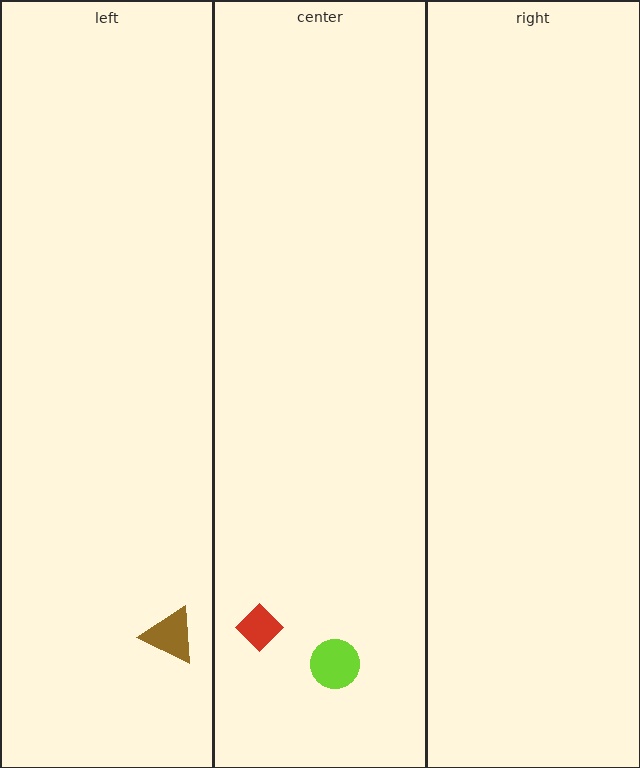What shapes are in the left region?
The brown triangle.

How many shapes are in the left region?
1.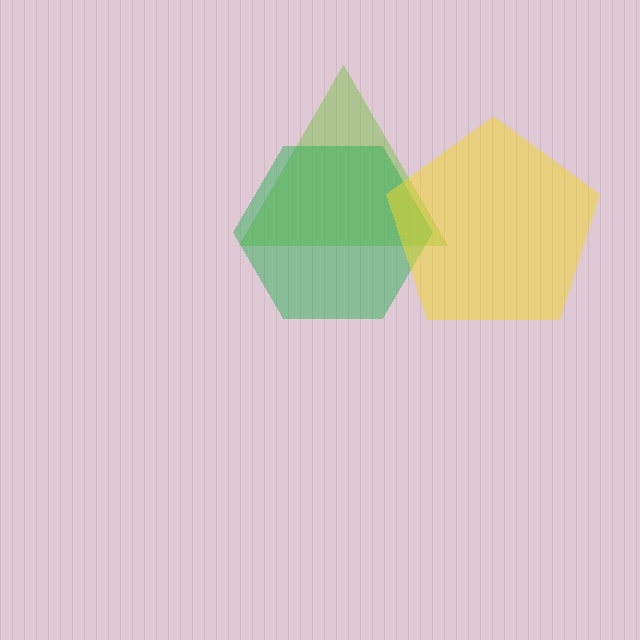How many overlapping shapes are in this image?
There are 3 overlapping shapes in the image.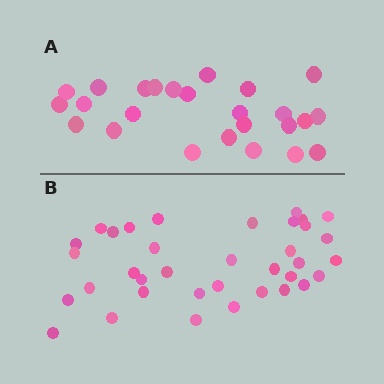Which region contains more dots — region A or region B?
Region B (the bottom region) has more dots.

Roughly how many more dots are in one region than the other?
Region B has roughly 12 or so more dots than region A.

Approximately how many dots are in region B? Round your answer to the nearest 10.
About 40 dots. (The exact count is 36, which rounds to 40.)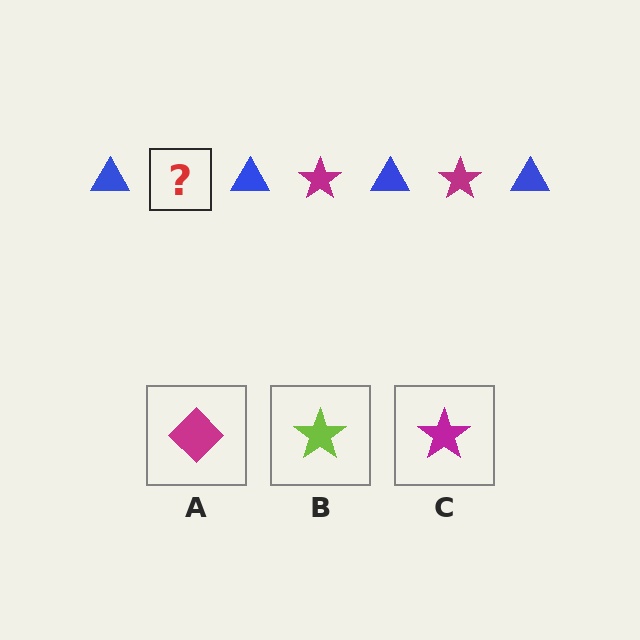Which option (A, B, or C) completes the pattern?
C.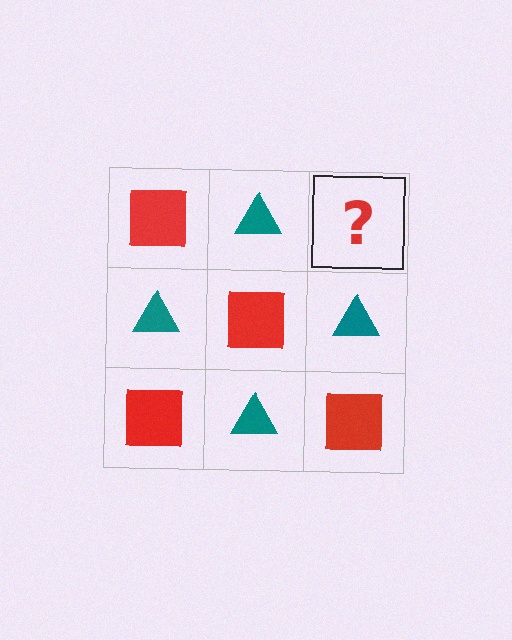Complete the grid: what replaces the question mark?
The question mark should be replaced with a red square.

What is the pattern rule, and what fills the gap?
The rule is that it alternates red square and teal triangle in a checkerboard pattern. The gap should be filled with a red square.